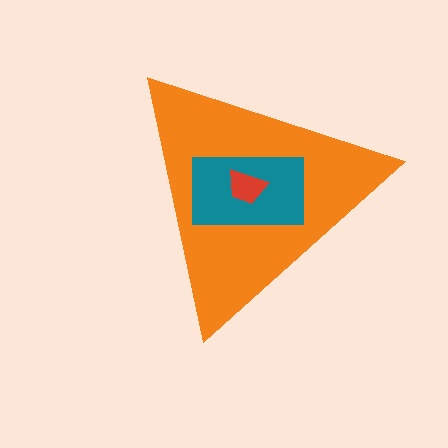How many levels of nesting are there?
3.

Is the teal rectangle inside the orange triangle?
Yes.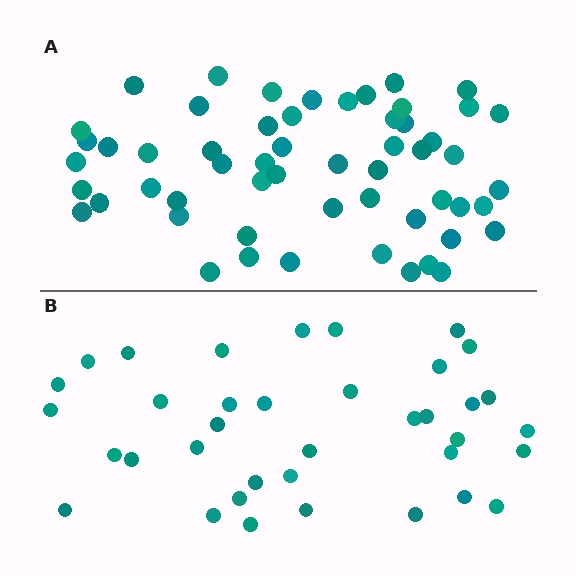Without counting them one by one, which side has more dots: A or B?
Region A (the top region) has more dots.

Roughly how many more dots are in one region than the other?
Region A has approximately 20 more dots than region B.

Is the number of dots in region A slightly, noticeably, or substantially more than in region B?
Region A has substantially more. The ratio is roughly 1.5 to 1.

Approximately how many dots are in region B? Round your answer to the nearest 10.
About 40 dots. (The exact count is 37, which rounds to 40.)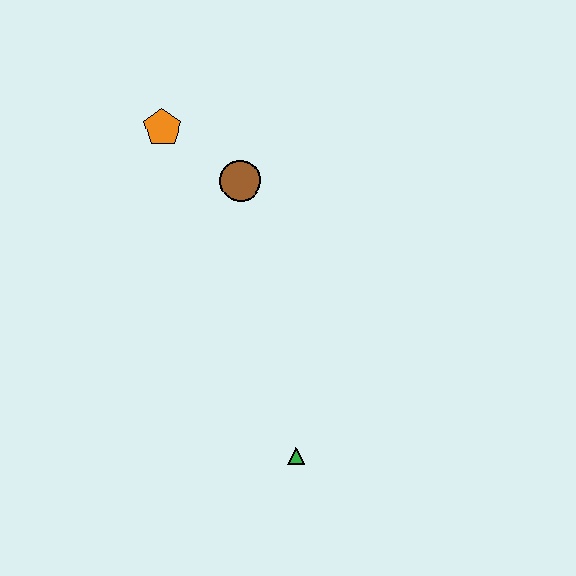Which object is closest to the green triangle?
The brown circle is closest to the green triangle.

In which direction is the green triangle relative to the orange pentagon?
The green triangle is below the orange pentagon.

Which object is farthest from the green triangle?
The orange pentagon is farthest from the green triangle.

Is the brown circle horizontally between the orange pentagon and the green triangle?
Yes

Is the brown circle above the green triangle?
Yes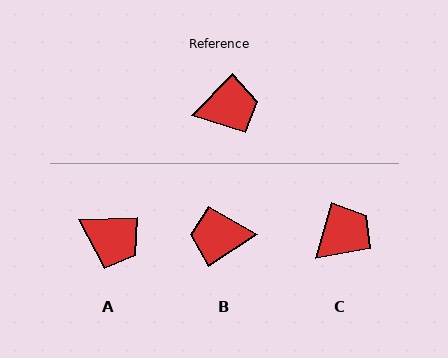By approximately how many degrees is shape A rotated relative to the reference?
Approximately 45 degrees clockwise.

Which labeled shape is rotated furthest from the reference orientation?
B, about 168 degrees away.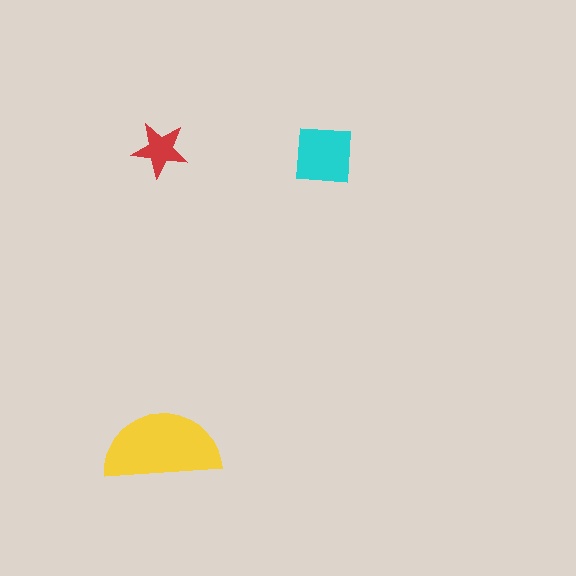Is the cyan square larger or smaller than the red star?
Larger.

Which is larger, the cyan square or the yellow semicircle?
The yellow semicircle.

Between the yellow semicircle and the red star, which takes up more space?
The yellow semicircle.